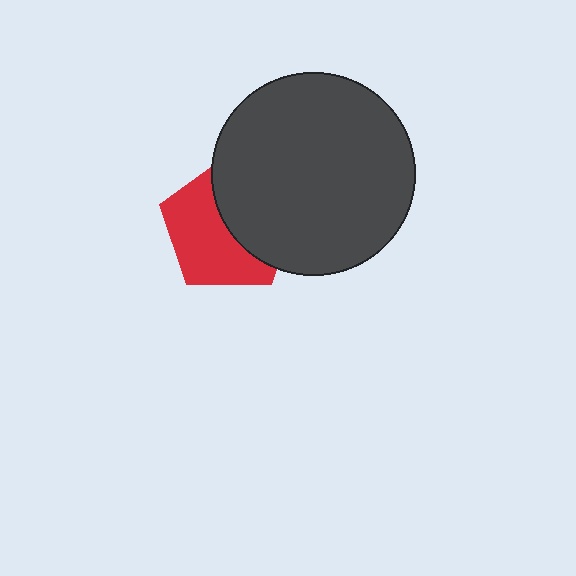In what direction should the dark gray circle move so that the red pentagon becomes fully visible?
The dark gray circle should move right. That is the shortest direction to clear the overlap and leave the red pentagon fully visible.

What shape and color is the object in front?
The object in front is a dark gray circle.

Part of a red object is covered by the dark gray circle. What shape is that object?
It is a pentagon.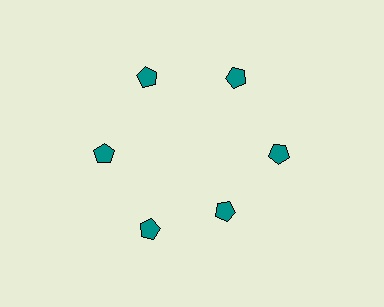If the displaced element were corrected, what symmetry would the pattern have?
It would have 6-fold rotational symmetry — the pattern would map onto itself every 60 degrees.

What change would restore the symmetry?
The symmetry would be restored by moving it outward, back onto the ring so that all 6 pentagons sit at equal angles and equal distance from the center.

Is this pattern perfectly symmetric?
No. The 6 teal pentagons are arranged in a ring, but one element near the 5 o'clock position is pulled inward toward the center, breaking the 6-fold rotational symmetry.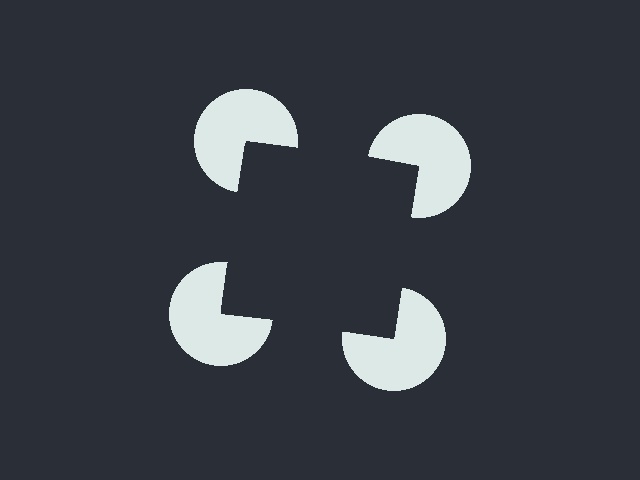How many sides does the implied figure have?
4 sides.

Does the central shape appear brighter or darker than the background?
It typically appears slightly darker than the background, even though no actual brightness change is drawn.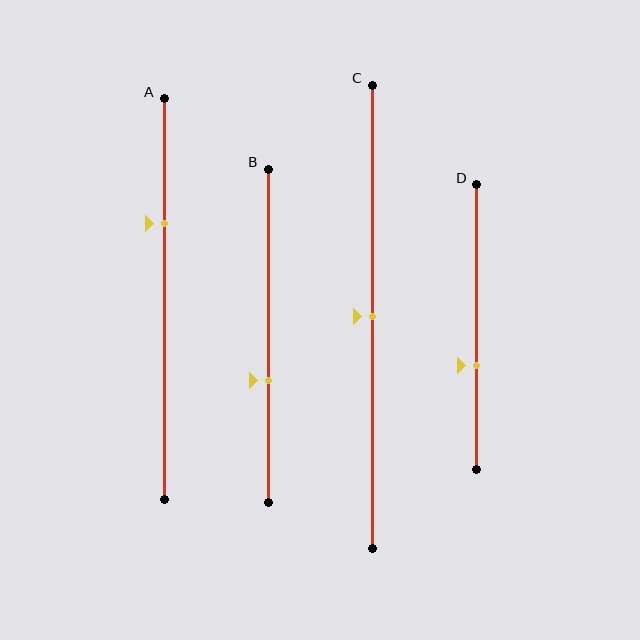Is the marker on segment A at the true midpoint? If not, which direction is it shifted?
No, the marker on segment A is shifted upward by about 19% of the segment length.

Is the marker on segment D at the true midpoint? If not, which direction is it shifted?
No, the marker on segment D is shifted downward by about 13% of the segment length.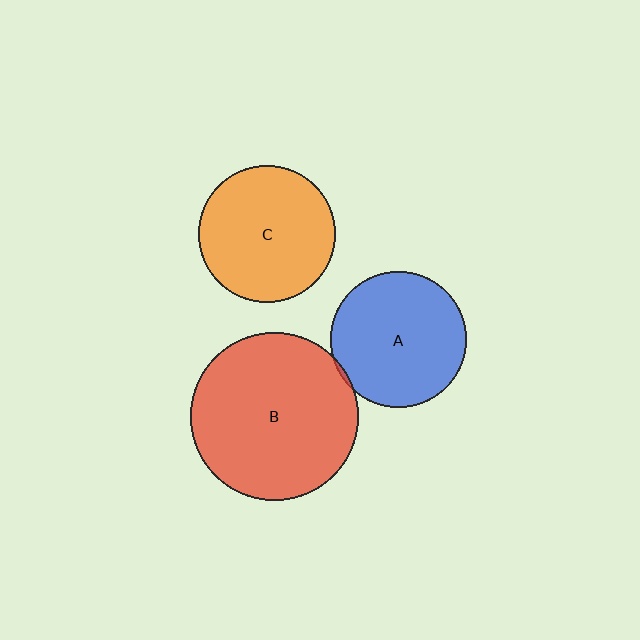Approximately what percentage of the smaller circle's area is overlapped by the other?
Approximately 5%.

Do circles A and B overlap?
Yes.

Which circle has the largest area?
Circle B (red).